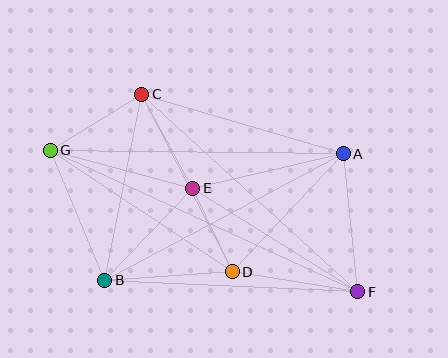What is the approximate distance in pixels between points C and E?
The distance between C and E is approximately 107 pixels.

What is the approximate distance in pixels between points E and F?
The distance between E and F is approximately 195 pixels.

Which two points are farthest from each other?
Points F and G are farthest from each other.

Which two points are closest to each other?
Points D and E are closest to each other.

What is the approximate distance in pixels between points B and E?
The distance between B and E is approximately 127 pixels.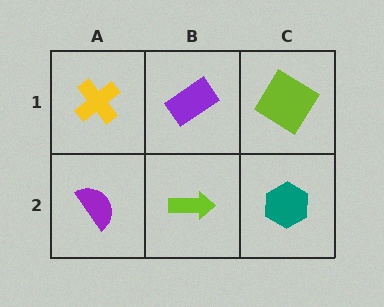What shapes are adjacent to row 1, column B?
A lime arrow (row 2, column B), a yellow cross (row 1, column A), a lime diamond (row 1, column C).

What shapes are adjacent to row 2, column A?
A yellow cross (row 1, column A), a lime arrow (row 2, column B).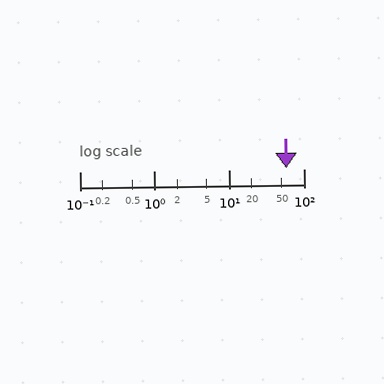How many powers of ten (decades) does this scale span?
The scale spans 3 decades, from 0.1 to 100.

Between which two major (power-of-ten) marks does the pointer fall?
The pointer is between 10 and 100.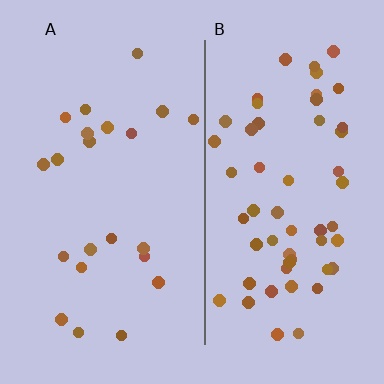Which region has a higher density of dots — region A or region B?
B (the right).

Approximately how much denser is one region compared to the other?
Approximately 2.5× — region B over region A.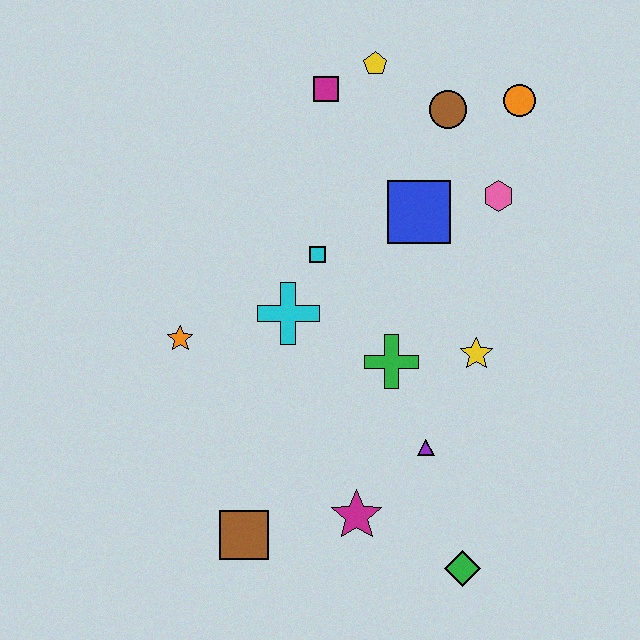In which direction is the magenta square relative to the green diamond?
The magenta square is above the green diamond.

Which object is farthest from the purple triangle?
The yellow pentagon is farthest from the purple triangle.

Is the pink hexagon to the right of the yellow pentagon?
Yes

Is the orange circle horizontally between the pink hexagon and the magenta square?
No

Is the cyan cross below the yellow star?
No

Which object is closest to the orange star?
The cyan cross is closest to the orange star.